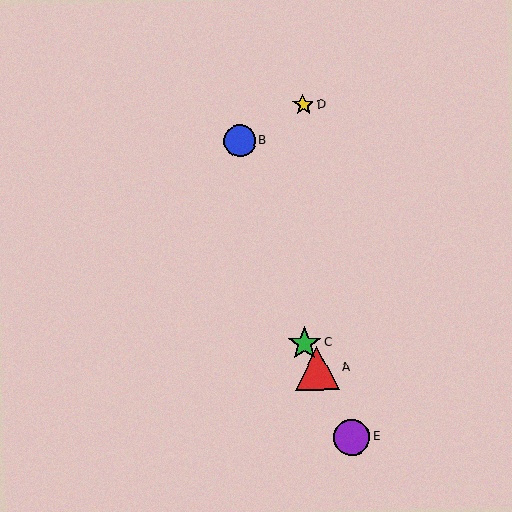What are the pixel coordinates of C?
Object C is at (304, 343).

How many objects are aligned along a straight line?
3 objects (A, C, E) are aligned along a straight line.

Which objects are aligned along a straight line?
Objects A, C, E are aligned along a straight line.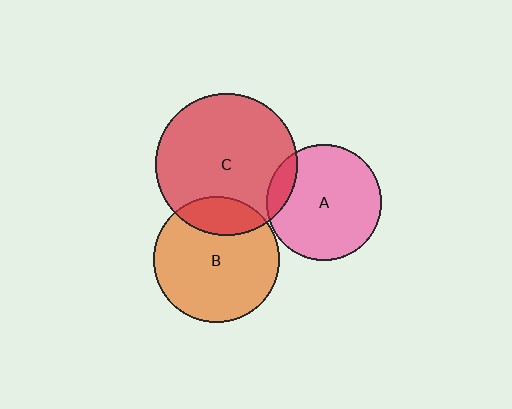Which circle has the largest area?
Circle C (red).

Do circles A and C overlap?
Yes.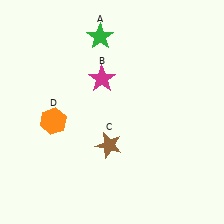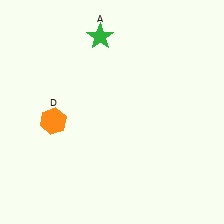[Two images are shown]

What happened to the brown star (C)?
The brown star (C) was removed in Image 2. It was in the bottom-left area of Image 1.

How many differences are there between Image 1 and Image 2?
There are 2 differences between the two images.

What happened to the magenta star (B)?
The magenta star (B) was removed in Image 2. It was in the top-left area of Image 1.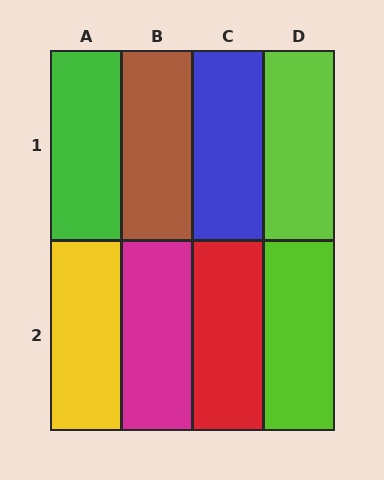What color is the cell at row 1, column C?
Blue.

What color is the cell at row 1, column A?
Green.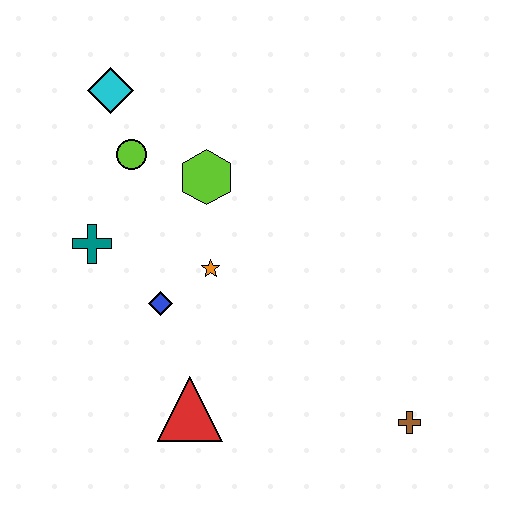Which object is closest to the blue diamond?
The orange star is closest to the blue diamond.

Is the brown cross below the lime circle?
Yes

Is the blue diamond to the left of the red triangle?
Yes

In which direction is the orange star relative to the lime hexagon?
The orange star is below the lime hexagon.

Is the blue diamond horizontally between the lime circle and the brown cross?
Yes